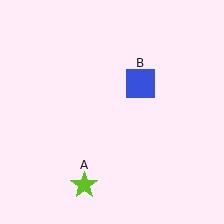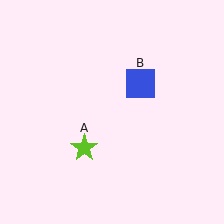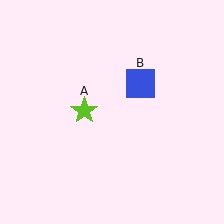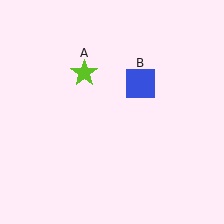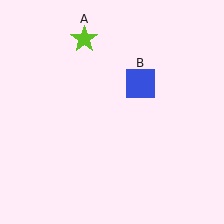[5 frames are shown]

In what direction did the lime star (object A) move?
The lime star (object A) moved up.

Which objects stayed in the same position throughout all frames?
Blue square (object B) remained stationary.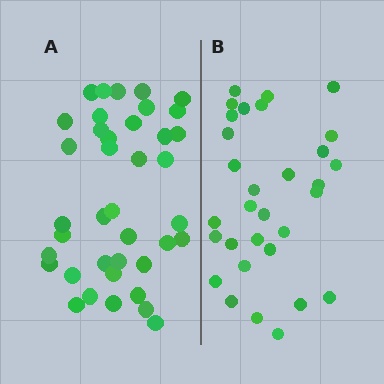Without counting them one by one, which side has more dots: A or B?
Region A (the left region) has more dots.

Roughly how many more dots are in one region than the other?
Region A has roughly 8 or so more dots than region B.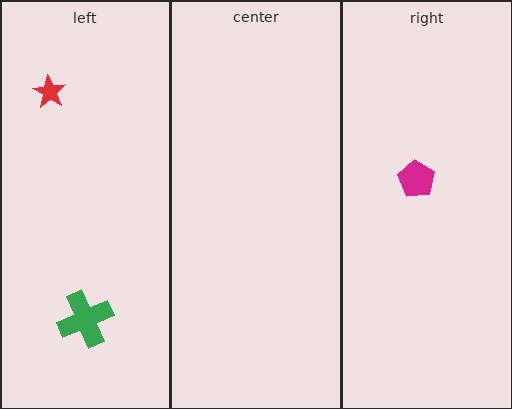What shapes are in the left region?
The red star, the green cross.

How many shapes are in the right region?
1.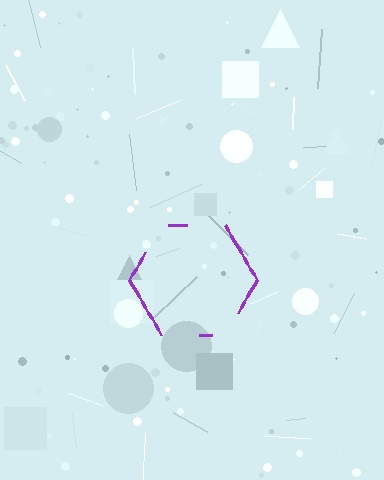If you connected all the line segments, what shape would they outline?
They would outline a hexagon.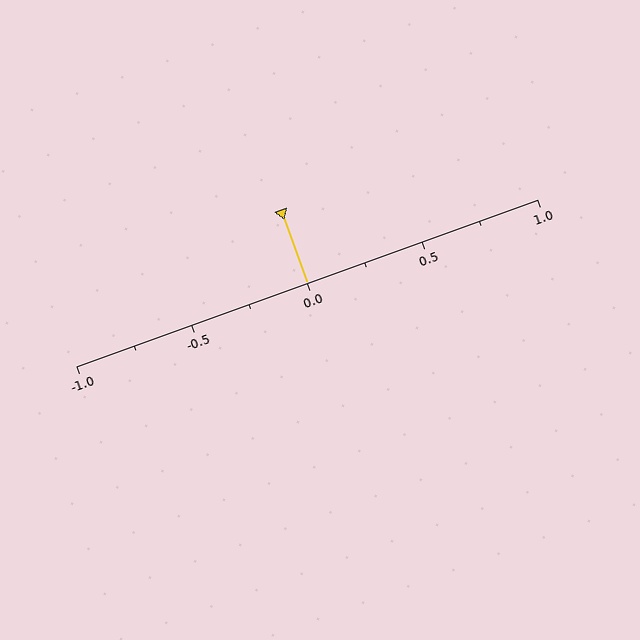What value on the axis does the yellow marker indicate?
The marker indicates approximately 0.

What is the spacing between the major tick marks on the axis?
The major ticks are spaced 0.5 apart.